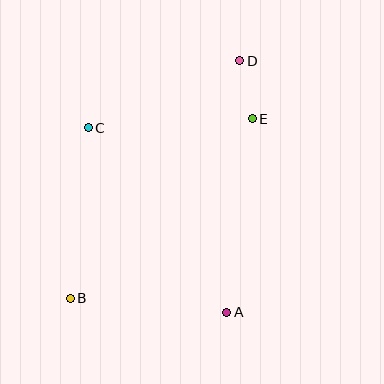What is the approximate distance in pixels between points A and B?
The distance between A and B is approximately 157 pixels.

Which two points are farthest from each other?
Points B and D are farthest from each other.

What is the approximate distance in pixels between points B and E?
The distance between B and E is approximately 255 pixels.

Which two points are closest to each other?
Points D and E are closest to each other.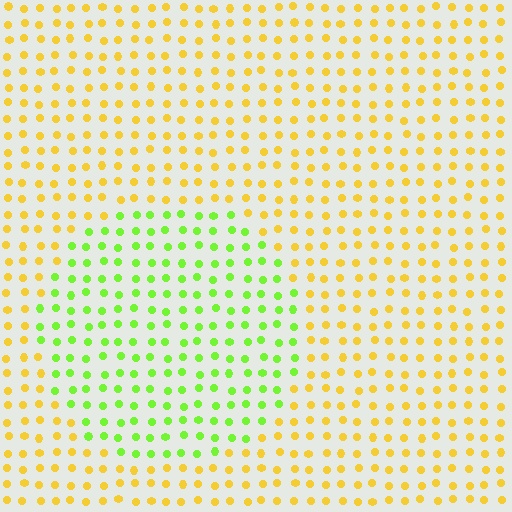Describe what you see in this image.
The image is filled with small yellow elements in a uniform arrangement. A circle-shaped region is visible where the elements are tinted to a slightly different hue, forming a subtle color boundary.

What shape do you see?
I see a circle.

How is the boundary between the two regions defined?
The boundary is defined purely by a slight shift in hue (about 53 degrees). Spacing, size, and orientation are identical on both sides.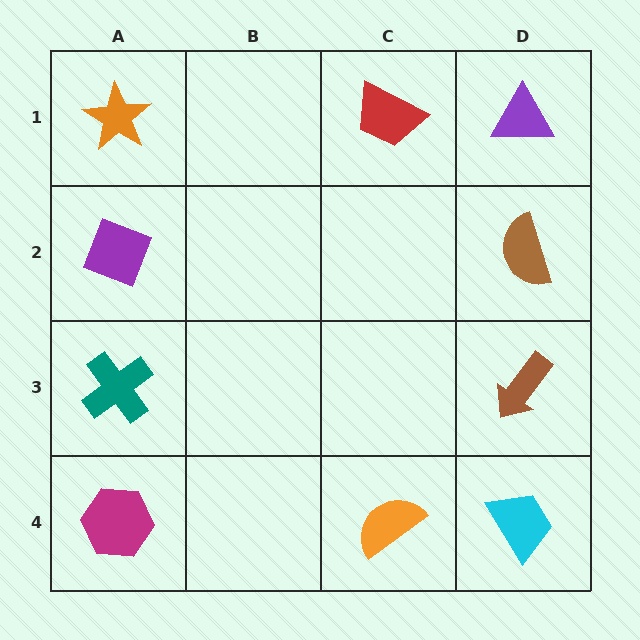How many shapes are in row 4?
3 shapes.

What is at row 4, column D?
A cyan trapezoid.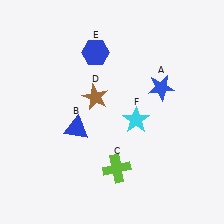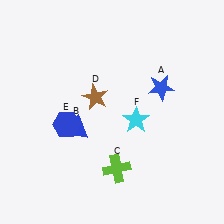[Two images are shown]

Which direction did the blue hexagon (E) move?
The blue hexagon (E) moved down.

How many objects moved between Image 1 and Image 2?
1 object moved between the two images.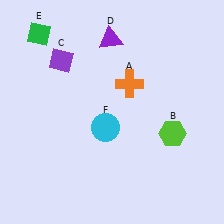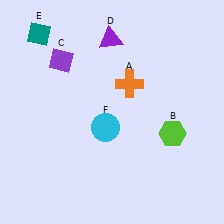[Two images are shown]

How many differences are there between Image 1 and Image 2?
There is 1 difference between the two images.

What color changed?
The diamond (E) changed from green in Image 1 to teal in Image 2.